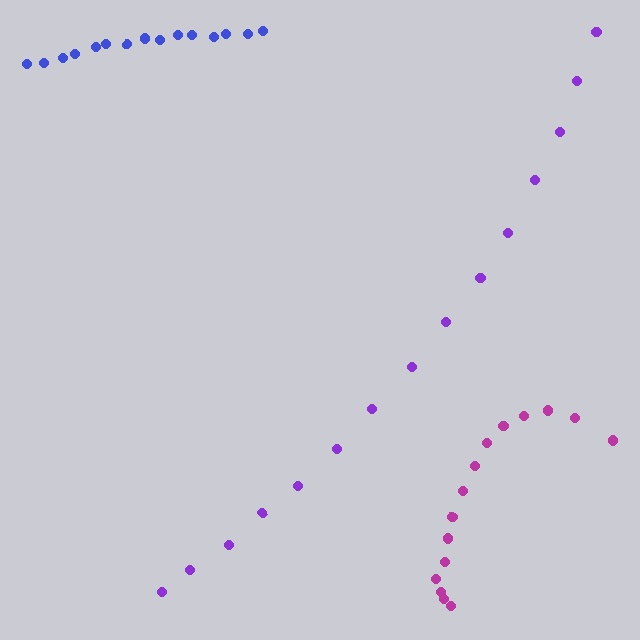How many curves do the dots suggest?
There are 3 distinct paths.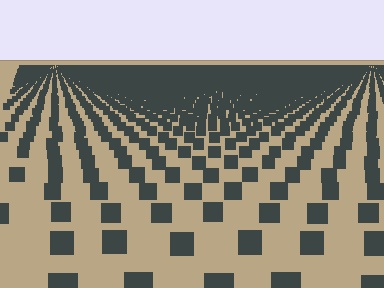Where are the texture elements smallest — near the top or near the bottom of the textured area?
Near the top.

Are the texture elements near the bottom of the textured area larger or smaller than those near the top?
Larger. Near the bottom, elements are closer to the viewer and appear at a bigger on-screen size.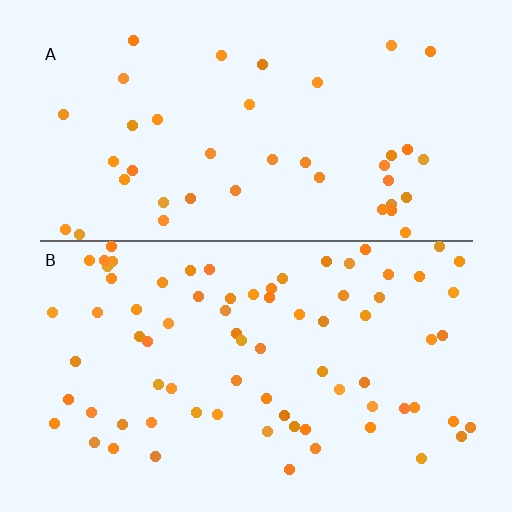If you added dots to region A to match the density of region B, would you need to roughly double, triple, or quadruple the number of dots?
Approximately double.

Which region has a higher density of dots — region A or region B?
B (the bottom).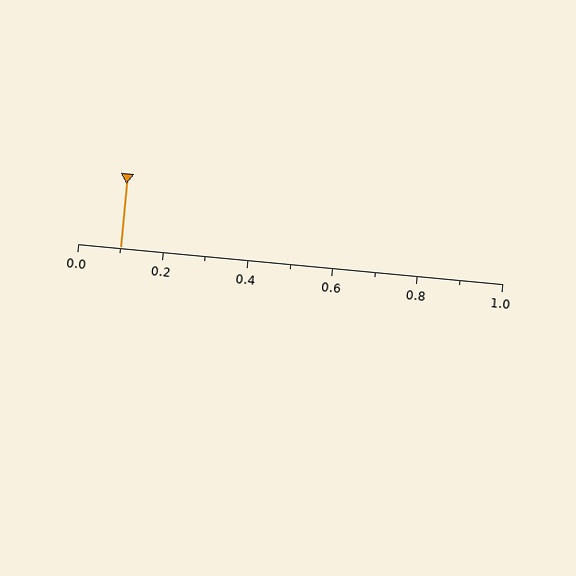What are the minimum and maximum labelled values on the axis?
The axis runs from 0.0 to 1.0.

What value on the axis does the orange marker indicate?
The marker indicates approximately 0.1.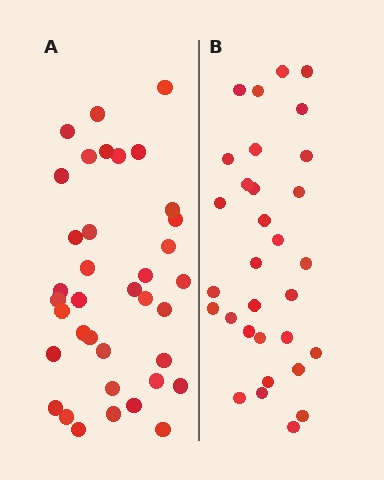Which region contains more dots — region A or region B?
Region A (the left region) has more dots.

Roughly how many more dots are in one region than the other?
Region A has about 6 more dots than region B.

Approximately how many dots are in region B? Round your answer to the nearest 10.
About 30 dots. (The exact count is 31, which rounds to 30.)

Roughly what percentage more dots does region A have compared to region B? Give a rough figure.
About 20% more.